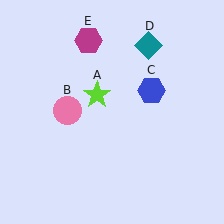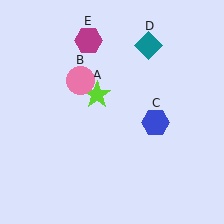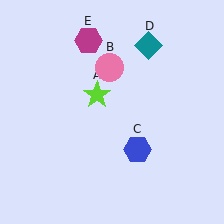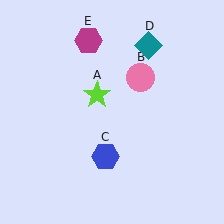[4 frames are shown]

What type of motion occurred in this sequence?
The pink circle (object B), blue hexagon (object C) rotated clockwise around the center of the scene.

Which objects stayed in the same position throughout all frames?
Lime star (object A) and teal diamond (object D) and magenta hexagon (object E) remained stationary.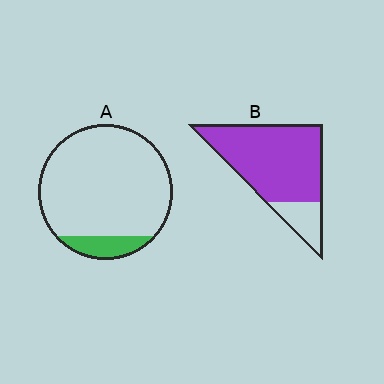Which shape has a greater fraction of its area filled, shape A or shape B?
Shape B.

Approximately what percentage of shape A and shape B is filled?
A is approximately 10% and B is approximately 80%.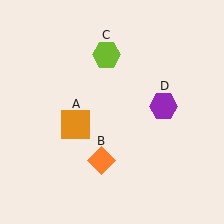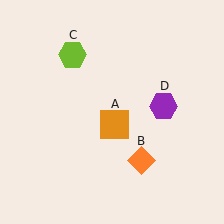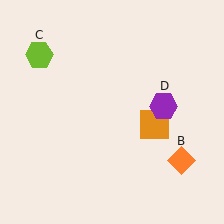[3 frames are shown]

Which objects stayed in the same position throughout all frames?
Purple hexagon (object D) remained stationary.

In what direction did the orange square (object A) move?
The orange square (object A) moved right.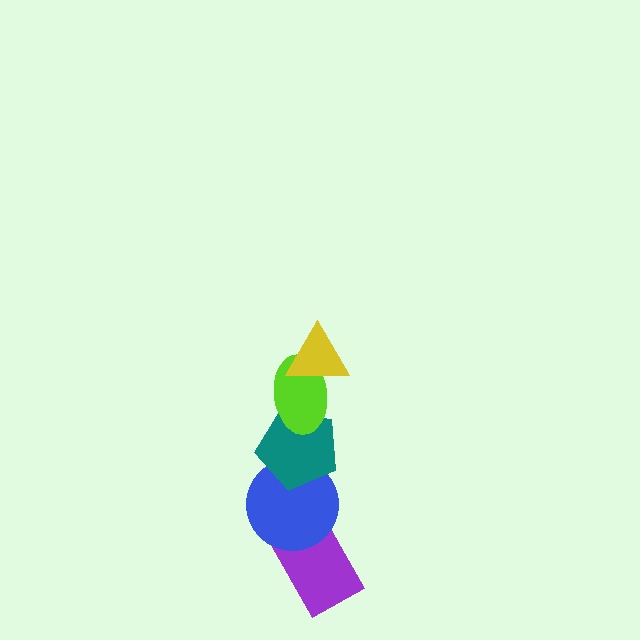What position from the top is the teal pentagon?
The teal pentagon is 3rd from the top.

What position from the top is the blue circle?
The blue circle is 4th from the top.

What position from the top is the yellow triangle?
The yellow triangle is 1st from the top.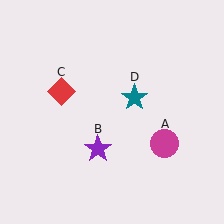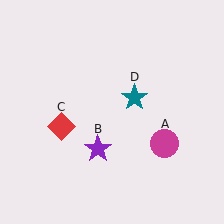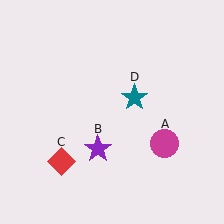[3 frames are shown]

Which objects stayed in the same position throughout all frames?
Magenta circle (object A) and purple star (object B) and teal star (object D) remained stationary.